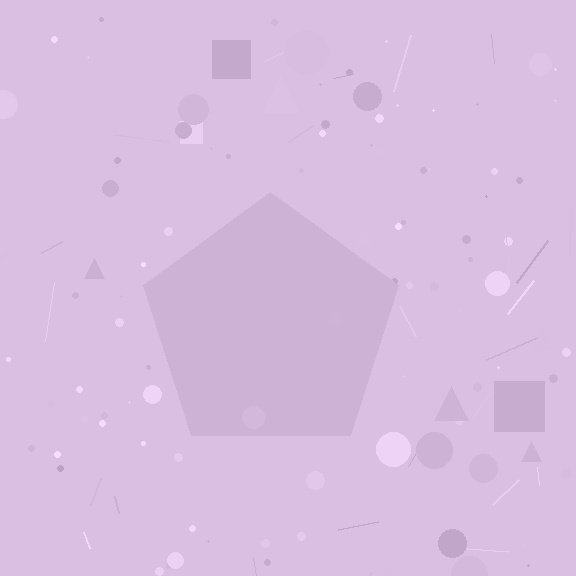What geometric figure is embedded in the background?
A pentagon is embedded in the background.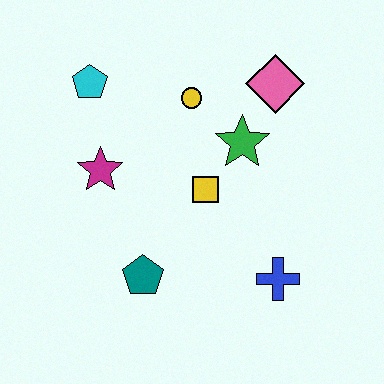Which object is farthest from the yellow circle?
The blue cross is farthest from the yellow circle.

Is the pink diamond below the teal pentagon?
No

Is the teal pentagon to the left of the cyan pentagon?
No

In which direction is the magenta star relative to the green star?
The magenta star is to the left of the green star.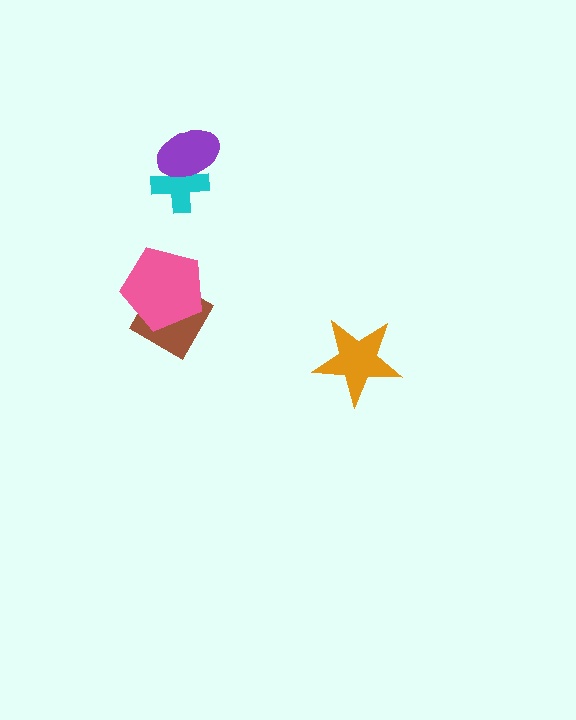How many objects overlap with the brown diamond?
1 object overlaps with the brown diamond.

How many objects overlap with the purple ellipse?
1 object overlaps with the purple ellipse.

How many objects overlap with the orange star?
0 objects overlap with the orange star.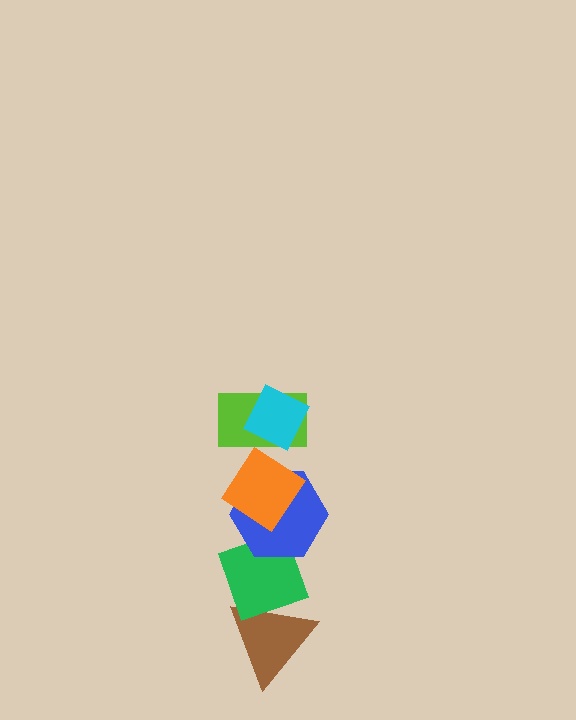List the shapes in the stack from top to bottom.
From top to bottom: the cyan diamond, the lime rectangle, the orange diamond, the blue hexagon, the green diamond, the brown triangle.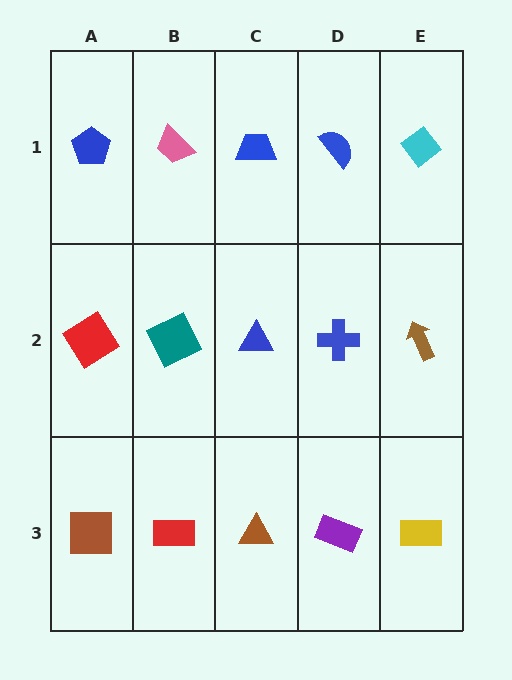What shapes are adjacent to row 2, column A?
A blue pentagon (row 1, column A), a brown square (row 3, column A), a teal square (row 2, column B).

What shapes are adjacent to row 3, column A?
A red diamond (row 2, column A), a red rectangle (row 3, column B).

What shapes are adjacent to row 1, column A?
A red diamond (row 2, column A), a pink trapezoid (row 1, column B).